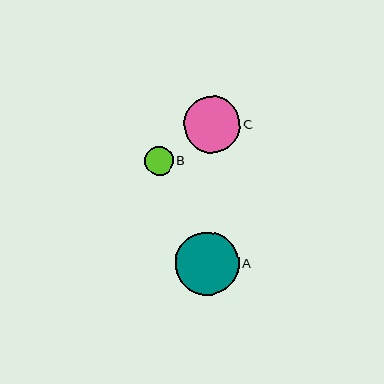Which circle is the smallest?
Circle B is the smallest with a size of approximately 28 pixels.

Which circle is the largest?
Circle A is the largest with a size of approximately 63 pixels.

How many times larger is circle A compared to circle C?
Circle A is approximately 1.1 times the size of circle C.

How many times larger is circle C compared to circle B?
Circle C is approximately 2.0 times the size of circle B.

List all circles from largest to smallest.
From largest to smallest: A, C, B.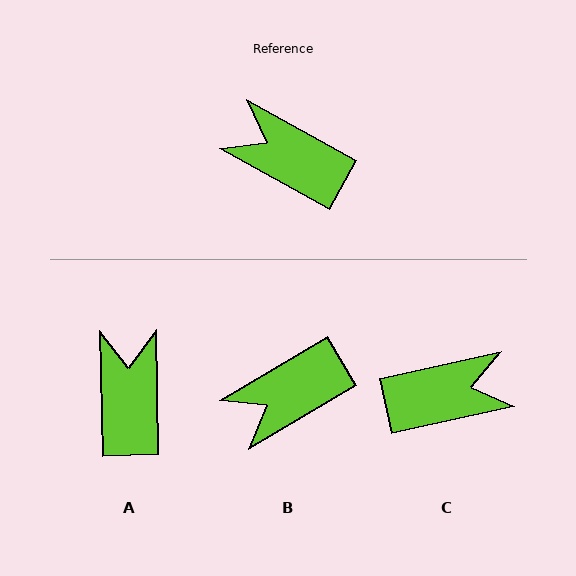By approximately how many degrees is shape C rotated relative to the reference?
Approximately 138 degrees clockwise.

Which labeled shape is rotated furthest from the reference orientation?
C, about 138 degrees away.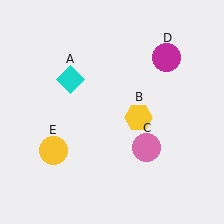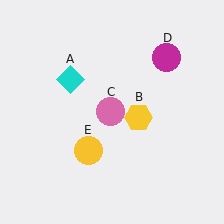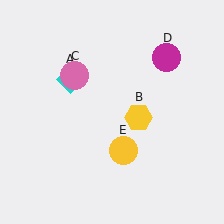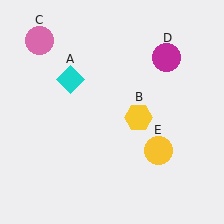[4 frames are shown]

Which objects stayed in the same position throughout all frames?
Cyan diamond (object A) and yellow hexagon (object B) and magenta circle (object D) remained stationary.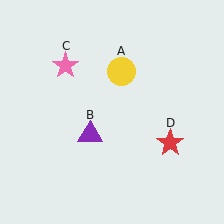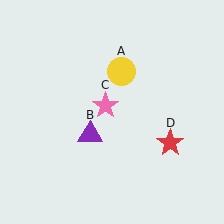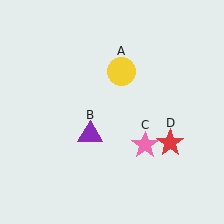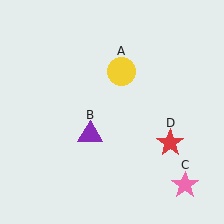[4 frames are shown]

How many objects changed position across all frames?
1 object changed position: pink star (object C).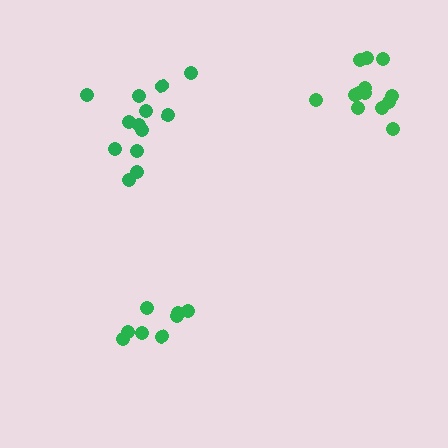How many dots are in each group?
Group 1: 8 dots, Group 2: 13 dots, Group 3: 13 dots (34 total).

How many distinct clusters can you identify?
There are 3 distinct clusters.